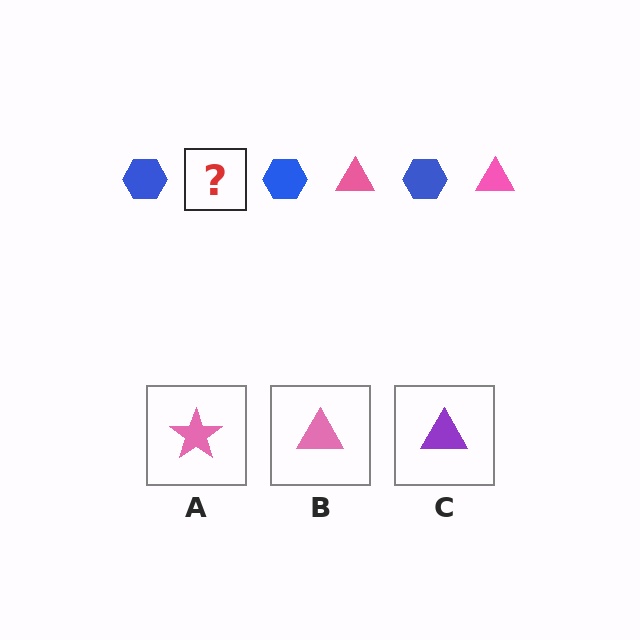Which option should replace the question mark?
Option B.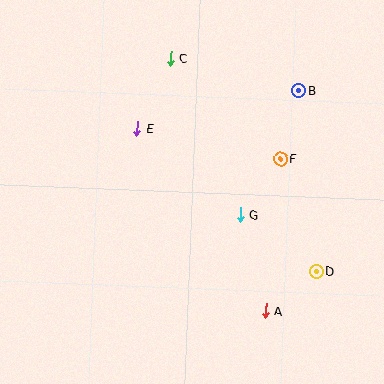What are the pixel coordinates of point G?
Point G is at (241, 215).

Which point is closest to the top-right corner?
Point B is closest to the top-right corner.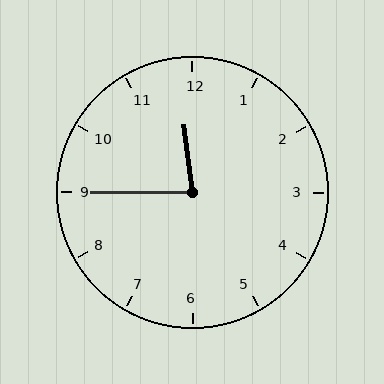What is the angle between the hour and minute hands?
Approximately 82 degrees.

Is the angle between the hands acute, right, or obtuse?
It is acute.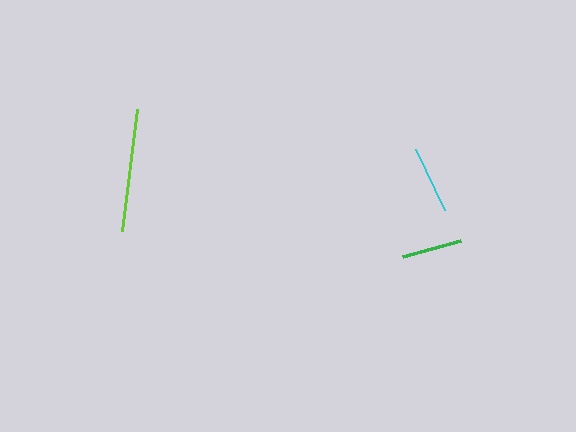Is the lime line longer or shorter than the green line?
The lime line is longer than the green line.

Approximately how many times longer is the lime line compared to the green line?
The lime line is approximately 2.0 times the length of the green line.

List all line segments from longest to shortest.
From longest to shortest: lime, cyan, green.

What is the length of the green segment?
The green segment is approximately 60 pixels long.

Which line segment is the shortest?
The green line is the shortest at approximately 60 pixels.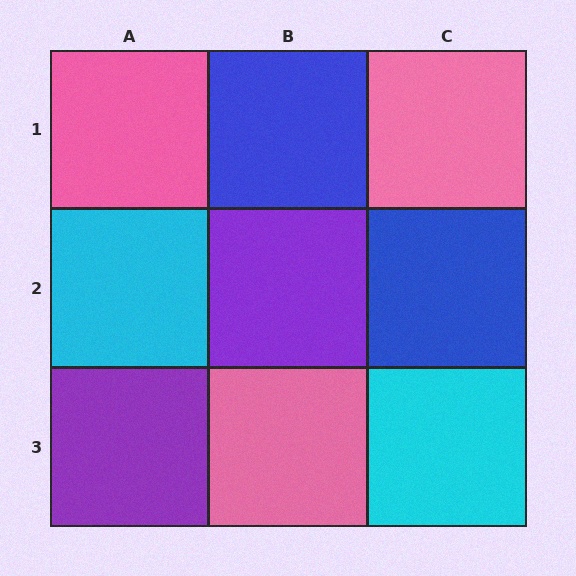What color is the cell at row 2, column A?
Cyan.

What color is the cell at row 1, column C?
Pink.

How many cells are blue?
2 cells are blue.